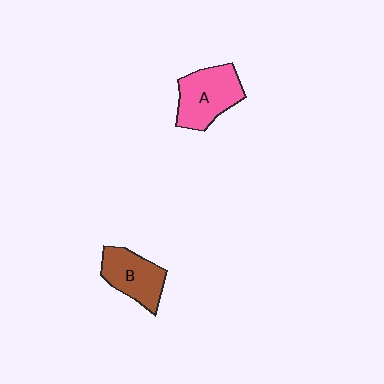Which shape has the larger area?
Shape A (pink).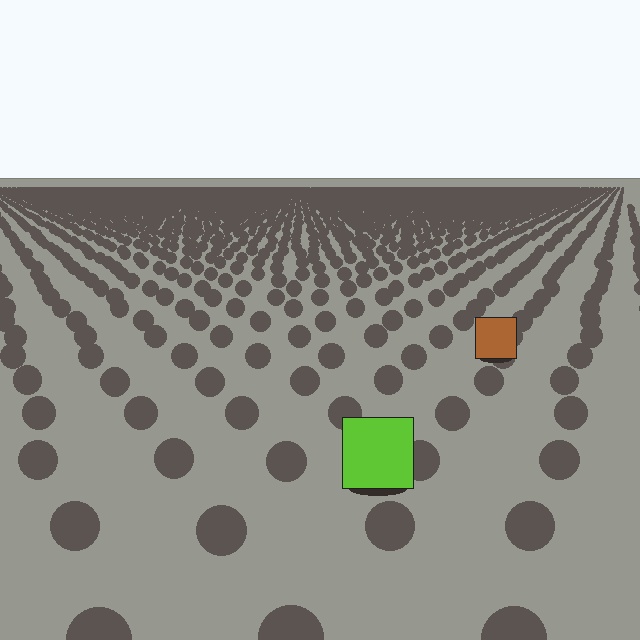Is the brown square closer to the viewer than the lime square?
No. The lime square is closer — you can tell from the texture gradient: the ground texture is coarser near it.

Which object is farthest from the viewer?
The brown square is farthest from the viewer. It appears smaller and the ground texture around it is denser.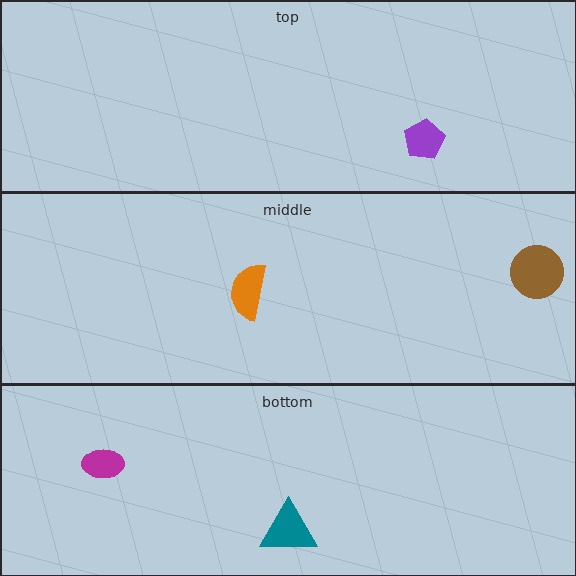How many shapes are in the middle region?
2.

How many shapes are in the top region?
1.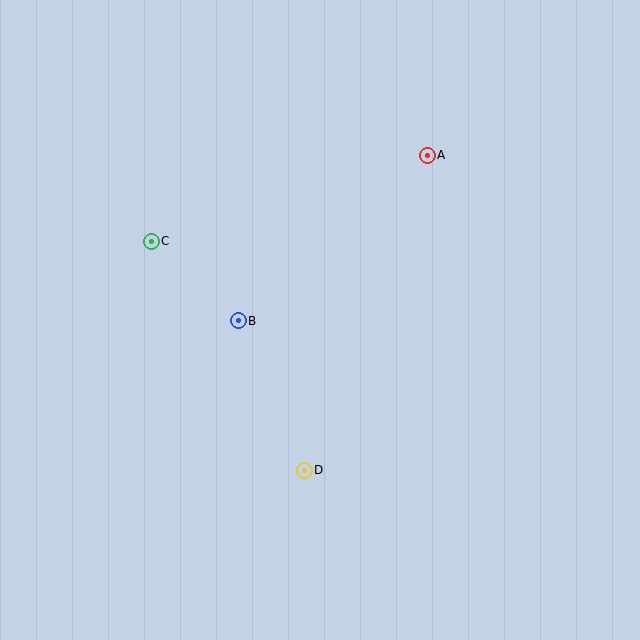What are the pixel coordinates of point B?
Point B is at (238, 321).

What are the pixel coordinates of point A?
Point A is at (427, 155).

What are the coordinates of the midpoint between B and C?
The midpoint between B and C is at (195, 281).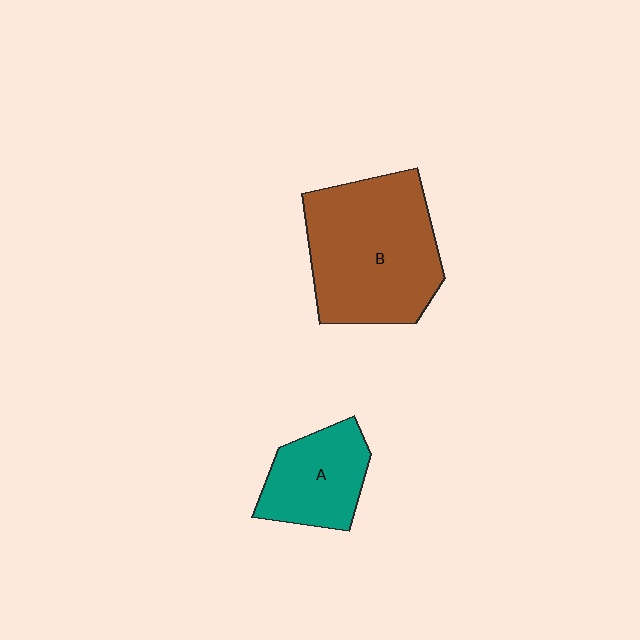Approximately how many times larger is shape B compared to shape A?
Approximately 2.0 times.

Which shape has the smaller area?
Shape A (teal).